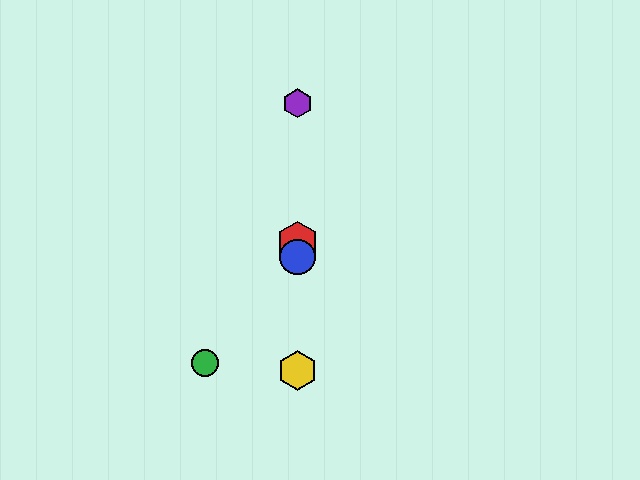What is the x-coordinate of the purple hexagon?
The purple hexagon is at x≈297.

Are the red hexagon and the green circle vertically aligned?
No, the red hexagon is at x≈297 and the green circle is at x≈205.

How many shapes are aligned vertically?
4 shapes (the red hexagon, the blue circle, the yellow hexagon, the purple hexagon) are aligned vertically.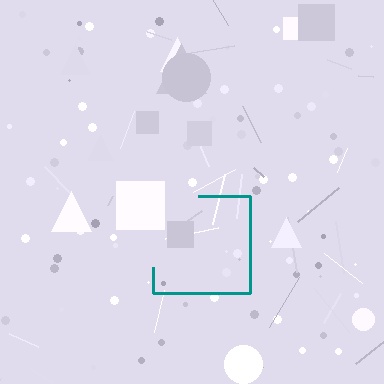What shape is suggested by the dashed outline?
The dashed outline suggests a square.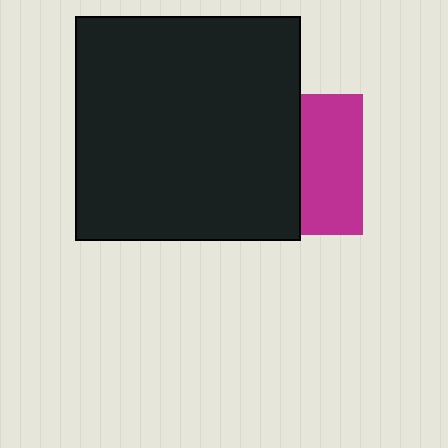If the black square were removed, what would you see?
You would see the complete magenta square.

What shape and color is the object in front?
The object in front is a black square.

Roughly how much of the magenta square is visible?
A small part of it is visible (roughly 44%).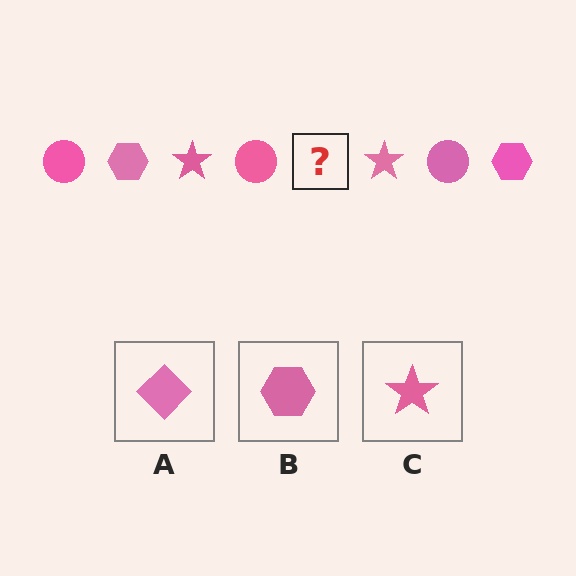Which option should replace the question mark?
Option B.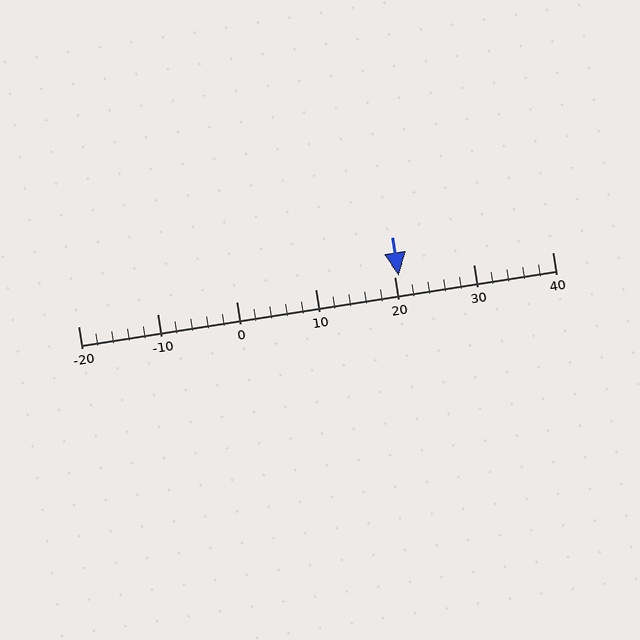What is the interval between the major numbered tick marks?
The major tick marks are spaced 10 units apart.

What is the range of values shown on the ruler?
The ruler shows values from -20 to 40.